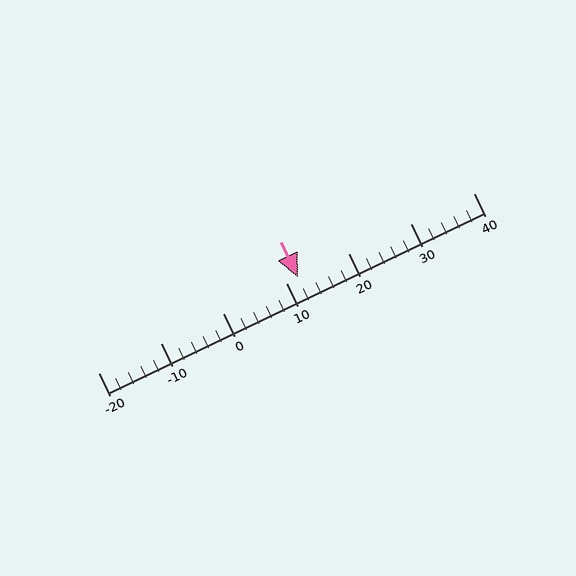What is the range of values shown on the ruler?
The ruler shows values from -20 to 40.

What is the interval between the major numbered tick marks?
The major tick marks are spaced 10 units apart.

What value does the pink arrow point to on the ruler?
The pink arrow points to approximately 12.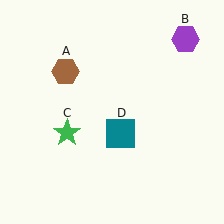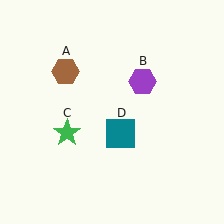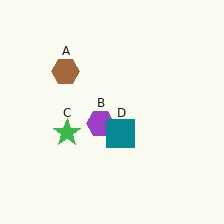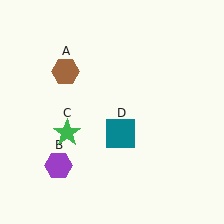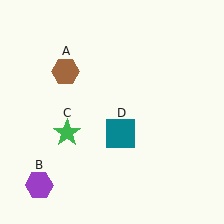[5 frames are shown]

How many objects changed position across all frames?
1 object changed position: purple hexagon (object B).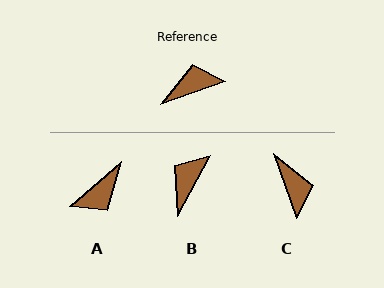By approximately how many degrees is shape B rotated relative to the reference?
Approximately 42 degrees counter-clockwise.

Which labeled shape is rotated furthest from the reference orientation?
A, about 158 degrees away.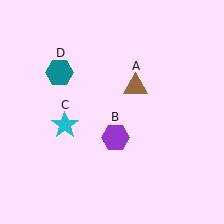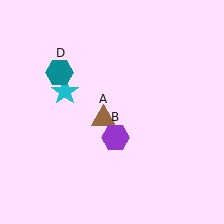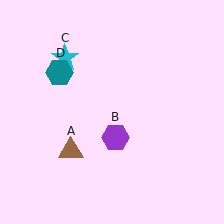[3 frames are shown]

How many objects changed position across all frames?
2 objects changed position: brown triangle (object A), cyan star (object C).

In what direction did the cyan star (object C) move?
The cyan star (object C) moved up.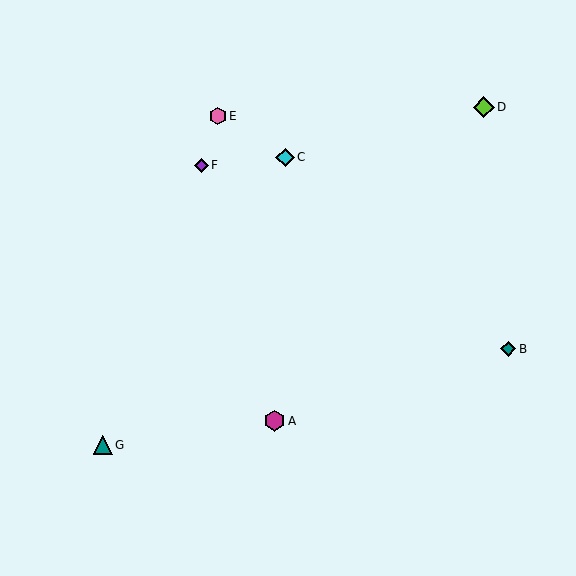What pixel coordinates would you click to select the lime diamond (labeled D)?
Click at (484, 107) to select the lime diamond D.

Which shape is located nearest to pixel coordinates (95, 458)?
The teal triangle (labeled G) at (103, 445) is nearest to that location.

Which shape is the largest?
The magenta hexagon (labeled A) is the largest.